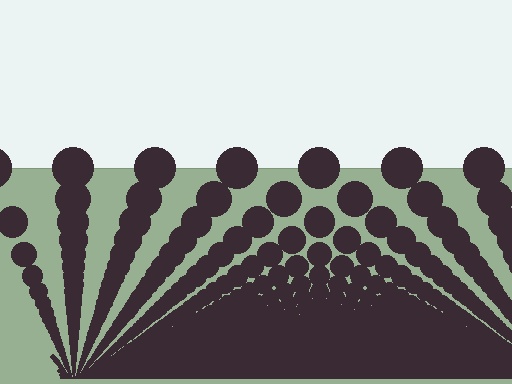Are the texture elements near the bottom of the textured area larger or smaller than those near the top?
Smaller. The gradient is inverted — elements near the bottom are smaller and denser.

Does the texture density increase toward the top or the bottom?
Density increases toward the bottom.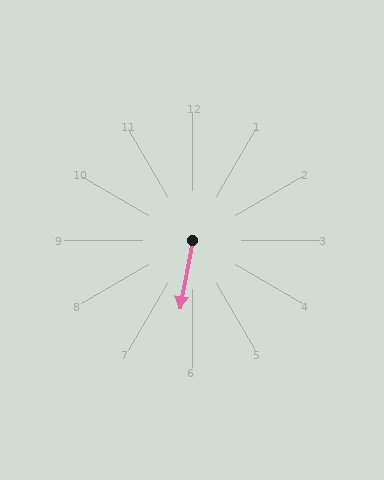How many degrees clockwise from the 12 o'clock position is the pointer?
Approximately 191 degrees.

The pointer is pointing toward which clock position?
Roughly 6 o'clock.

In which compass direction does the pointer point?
South.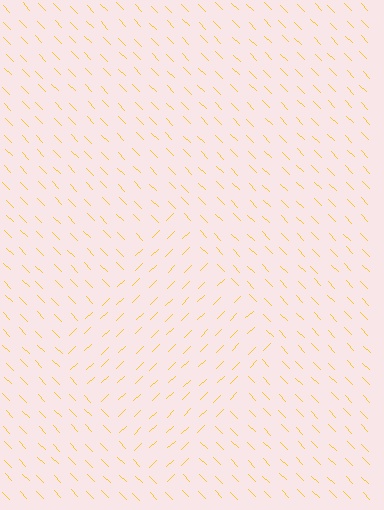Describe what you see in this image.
The image is filled with small yellow line segments. A diamond region in the image has lines oriented differently from the surrounding lines, creating a visible texture boundary.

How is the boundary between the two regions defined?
The boundary is defined purely by a change in line orientation (approximately 89 degrees difference). All lines are the same color and thickness.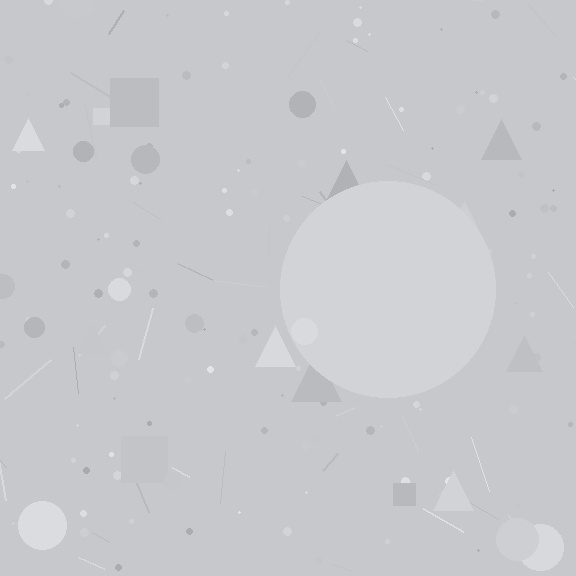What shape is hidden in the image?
A circle is hidden in the image.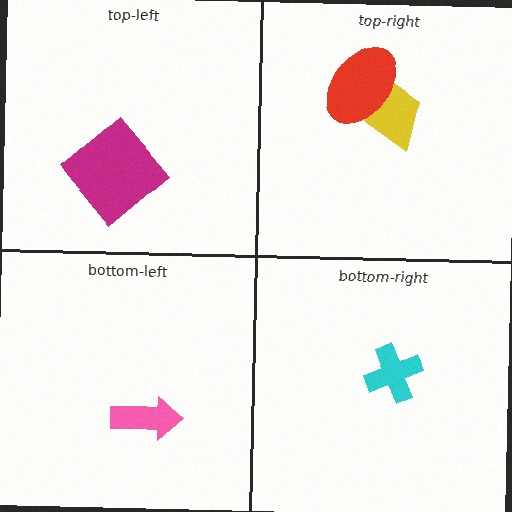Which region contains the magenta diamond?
The top-left region.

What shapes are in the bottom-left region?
The pink arrow.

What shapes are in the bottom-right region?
The cyan cross.